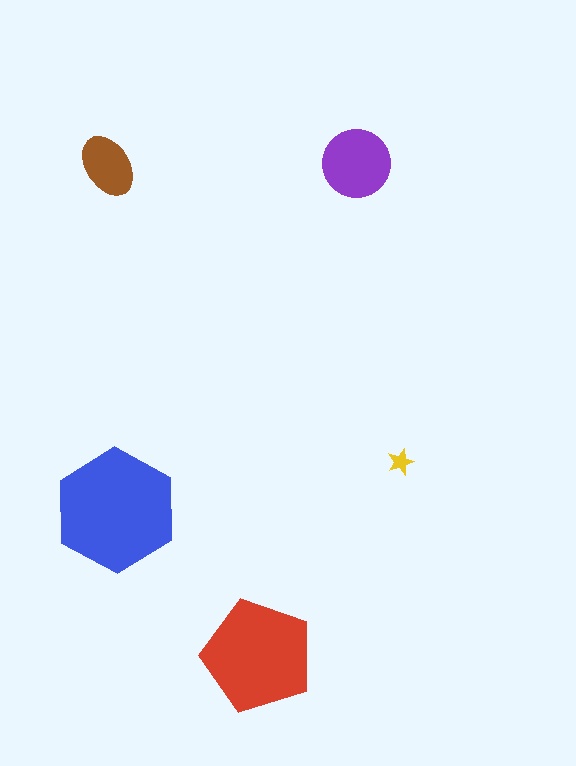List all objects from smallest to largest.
The yellow star, the brown ellipse, the purple circle, the red pentagon, the blue hexagon.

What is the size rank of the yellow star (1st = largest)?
5th.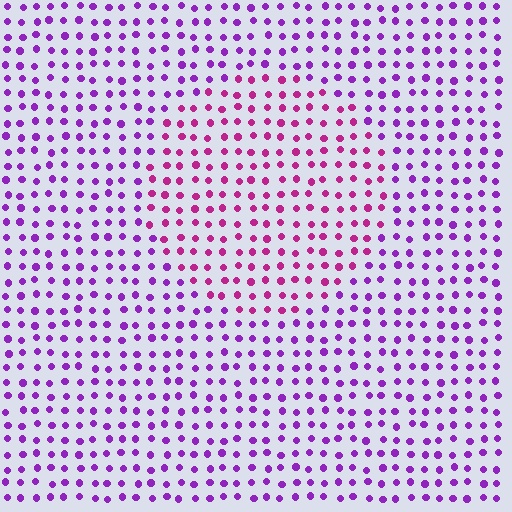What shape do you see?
I see a circle.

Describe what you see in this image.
The image is filled with small purple elements in a uniform arrangement. A circle-shaped region is visible where the elements are tinted to a slightly different hue, forming a subtle color boundary.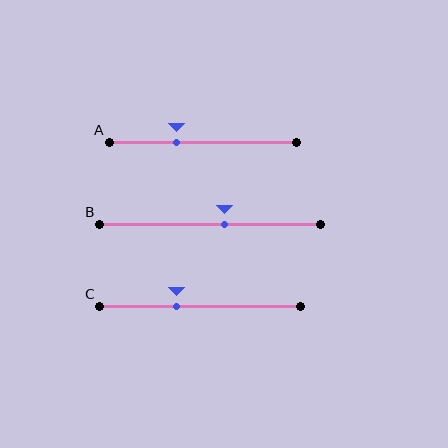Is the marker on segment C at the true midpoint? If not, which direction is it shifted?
No, the marker on segment C is shifted to the left by about 12% of the segment length.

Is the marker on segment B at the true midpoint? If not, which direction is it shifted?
No, the marker on segment B is shifted to the right by about 6% of the segment length.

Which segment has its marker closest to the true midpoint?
Segment B has its marker closest to the true midpoint.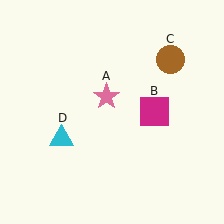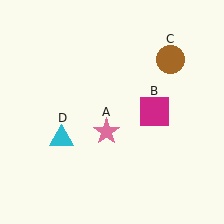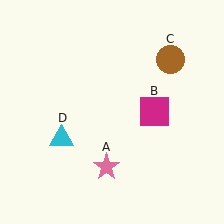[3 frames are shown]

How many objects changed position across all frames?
1 object changed position: pink star (object A).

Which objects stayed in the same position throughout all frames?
Magenta square (object B) and brown circle (object C) and cyan triangle (object D) remained stationary.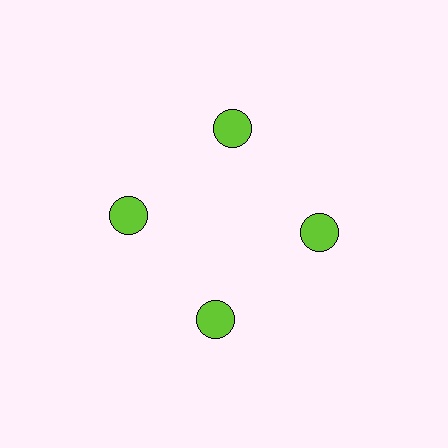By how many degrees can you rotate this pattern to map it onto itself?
The pattern maps onto itself every 90 degrees of rotation.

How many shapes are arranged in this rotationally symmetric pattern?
There are 4 shapes, arranged in 4 groups of 1.